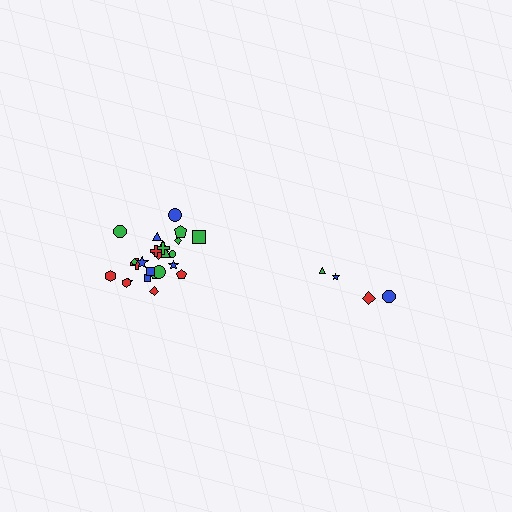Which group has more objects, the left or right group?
The left group.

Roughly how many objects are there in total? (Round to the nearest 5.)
Roughly 30 objects in total.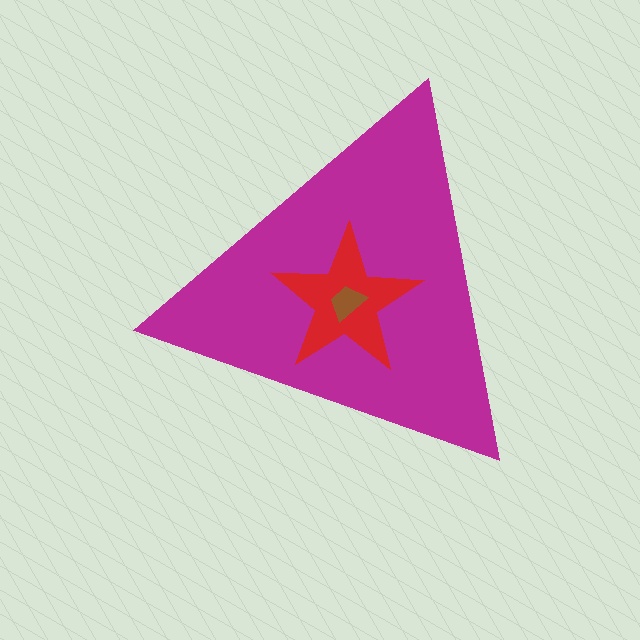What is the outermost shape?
The magenta triangle.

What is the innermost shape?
The brown trapezoid.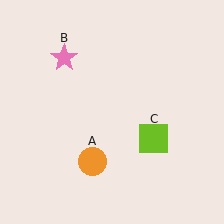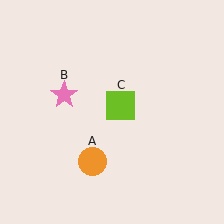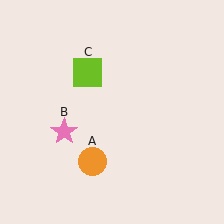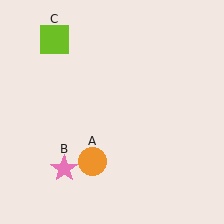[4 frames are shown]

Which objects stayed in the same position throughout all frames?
Orange circle (object A) remained stationary.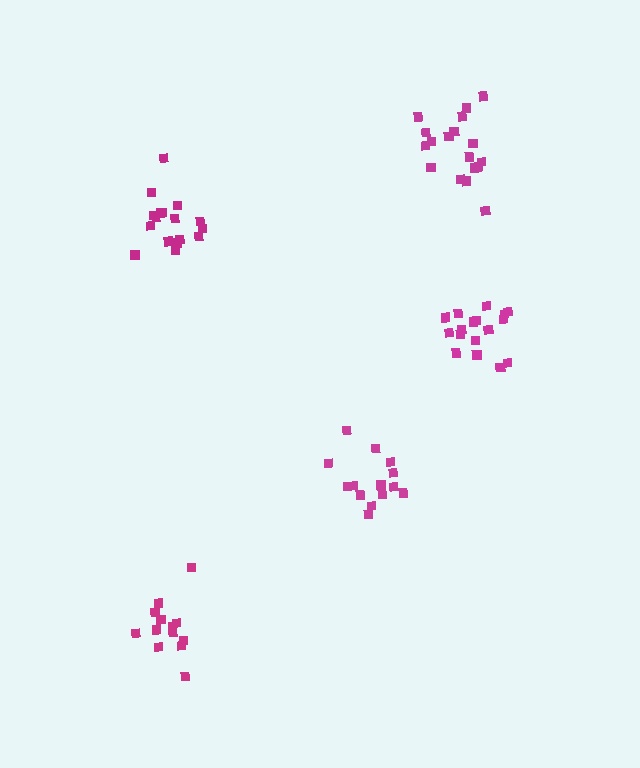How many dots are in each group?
Group 1: 14 dots, Group 2: 18 dots, Group 3: 18 dots, Group 4: 17 dots, Group 5: 13 dots (80 total).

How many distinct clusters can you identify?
There are 5 distinct clusters.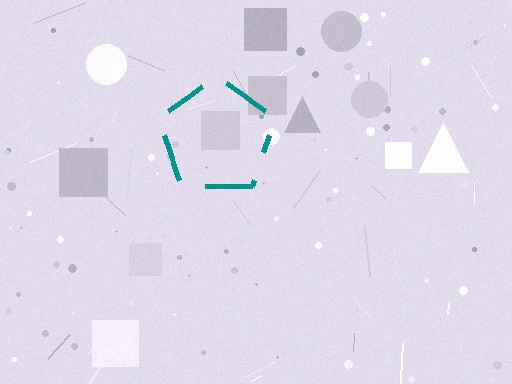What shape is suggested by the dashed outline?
The dashed outline suggests a pentagon.